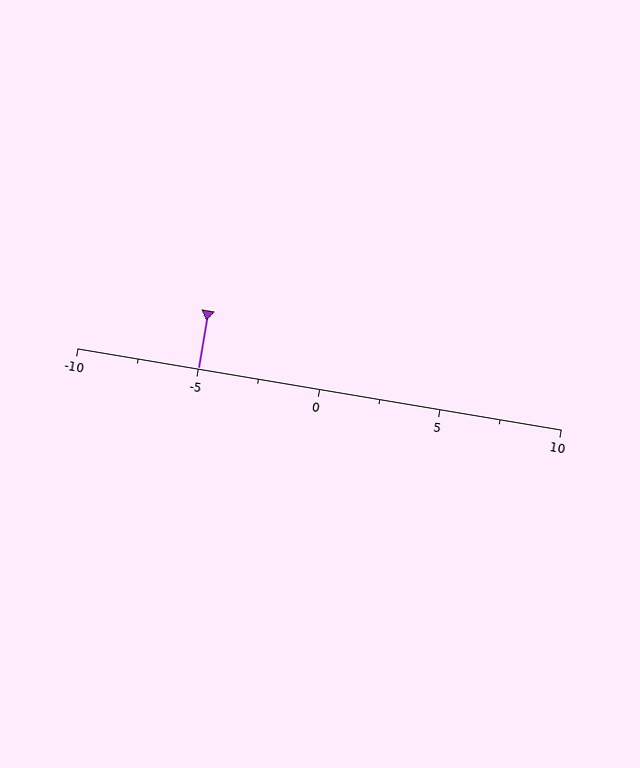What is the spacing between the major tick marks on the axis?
The major ticks are spaced 5 apart.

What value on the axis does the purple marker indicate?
The marker indicates approximately -5.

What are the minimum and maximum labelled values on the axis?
The axis runs from -10 to 10.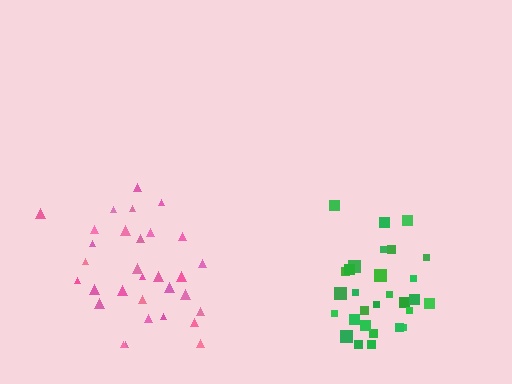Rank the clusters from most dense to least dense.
green, pink.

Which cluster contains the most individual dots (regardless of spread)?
Pink (31).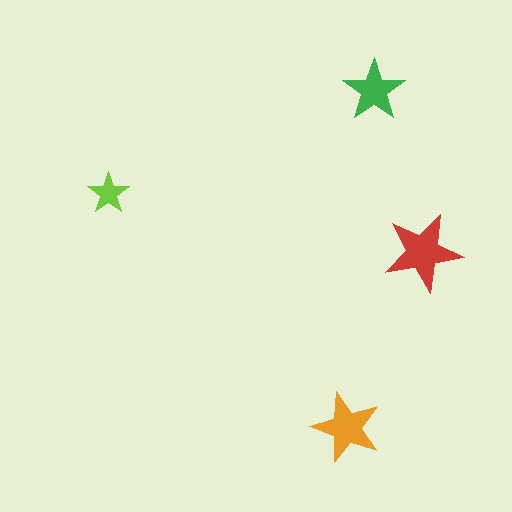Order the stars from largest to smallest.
the red one, the orange one, the green one, the lime one.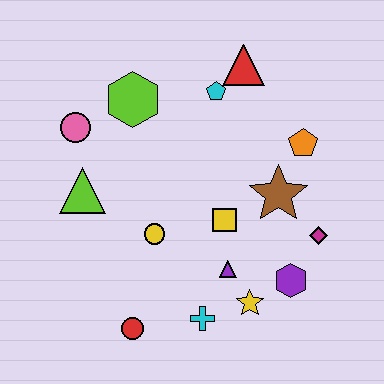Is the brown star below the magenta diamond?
No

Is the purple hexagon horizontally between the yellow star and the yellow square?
No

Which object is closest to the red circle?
The cyan cross is closest to the red circle.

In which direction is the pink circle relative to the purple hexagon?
The pink circle is to the left of the purple hexagon.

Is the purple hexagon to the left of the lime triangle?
No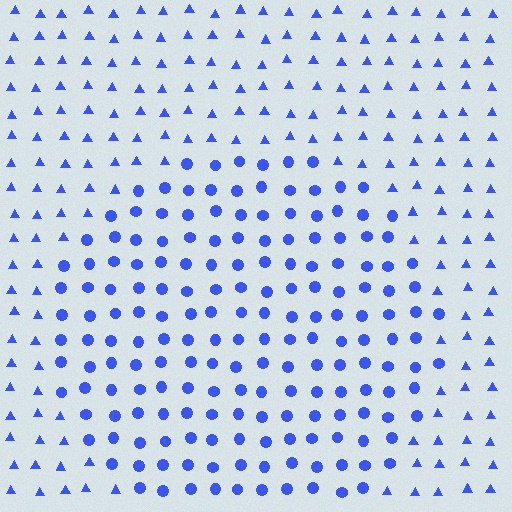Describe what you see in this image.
The image is filled with small blue elements arranged in a uniform grid. A circle-shaped region contains circles, while the surrounding area contains triangles. The boundary is defined purely by the change in element shape.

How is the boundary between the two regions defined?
The boundary is defined by a change in element shape: circles inside vs. triangles outside. All elements share the same color and spacing.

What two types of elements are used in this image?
The image uses circles inside the circle region and triangles outside it.